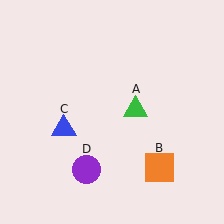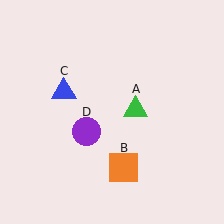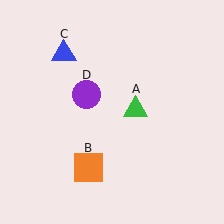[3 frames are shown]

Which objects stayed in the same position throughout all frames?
Green triangle (object A) remained stationary.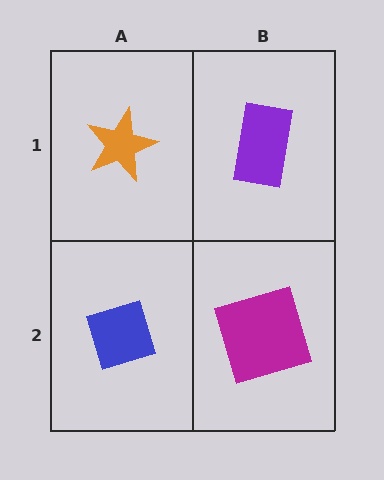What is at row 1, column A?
An orange star.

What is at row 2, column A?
A blue diamond.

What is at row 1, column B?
A purple rectangle.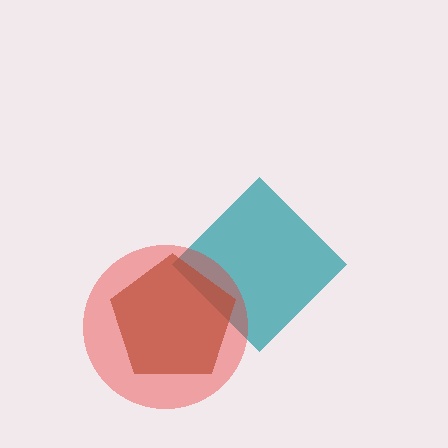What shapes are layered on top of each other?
The layered shapes are: a teal diamond, a brown pentagon, a red circle.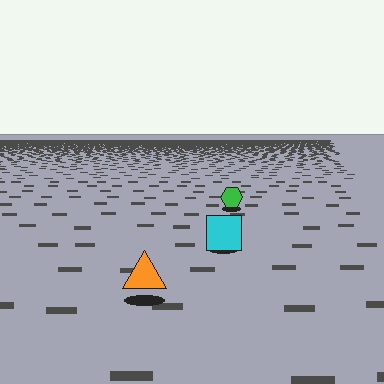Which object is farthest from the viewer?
The green hexagon is farthest from the viewer. It appears smaller and the ground texture around it is denser.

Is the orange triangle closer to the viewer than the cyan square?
Yes. The orange triangle is closer — you can tell from the texture gradient: the ground texture is coarser near it.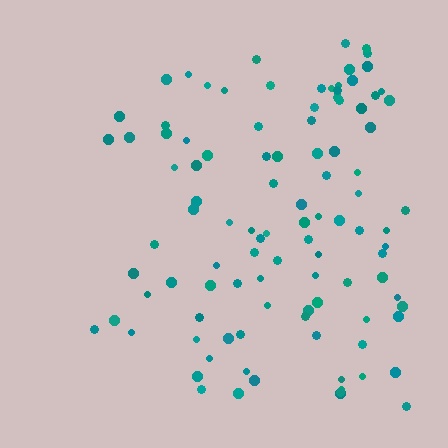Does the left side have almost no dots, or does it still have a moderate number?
Still a moderate number, just noticeably fewer than the right.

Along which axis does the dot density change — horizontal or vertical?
Horizontal.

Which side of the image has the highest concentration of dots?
The right.